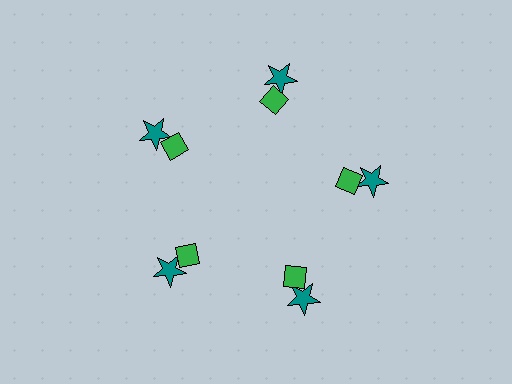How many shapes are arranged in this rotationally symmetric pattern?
There are 10 shapes, arranged in 5 groups of 2.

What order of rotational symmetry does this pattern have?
This pattern has 5-fold rotational symmetry.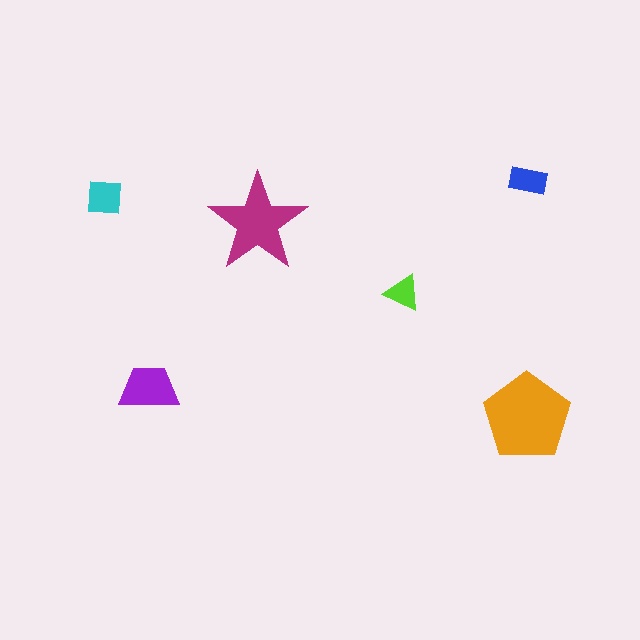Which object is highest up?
The blue rectangle is topmost.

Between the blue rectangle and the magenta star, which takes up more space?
The magenta star.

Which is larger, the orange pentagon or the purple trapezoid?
The orange pentagon.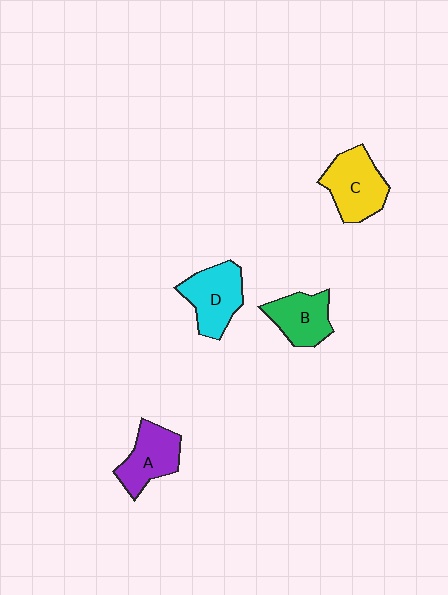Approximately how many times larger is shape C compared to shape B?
Approximately 1.2 times.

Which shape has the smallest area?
Shape B (green).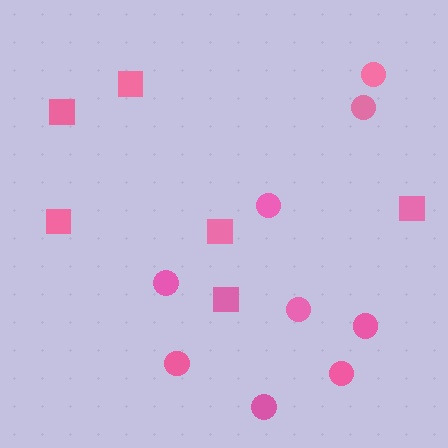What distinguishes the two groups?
There are 2 groups: one group of circles (9) and one group of squares (6).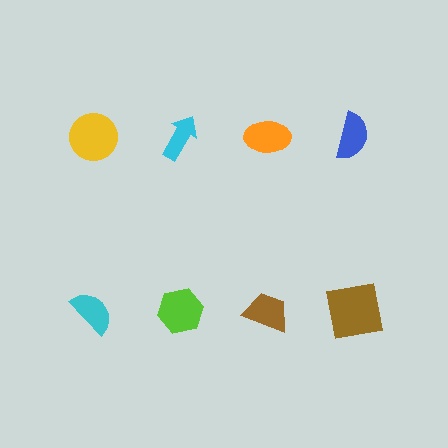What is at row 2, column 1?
A cyan semicircle.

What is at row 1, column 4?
A blue semicircle.